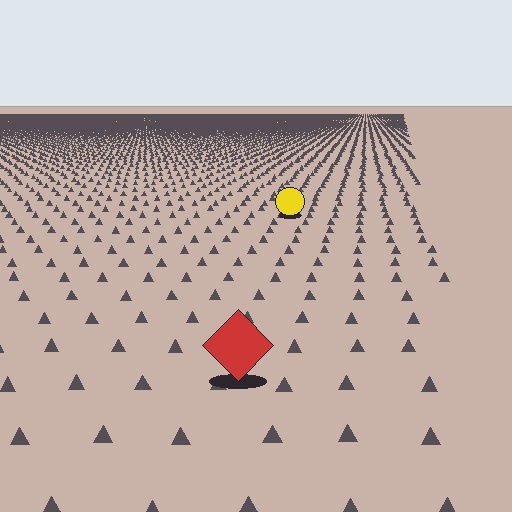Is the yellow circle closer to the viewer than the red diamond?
No. The red diamond is closer — you can tell from the texture gradient: the ground texture is coarser near it.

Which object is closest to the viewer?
The red diamond is closest. The texture marks near it are larger and more spread out.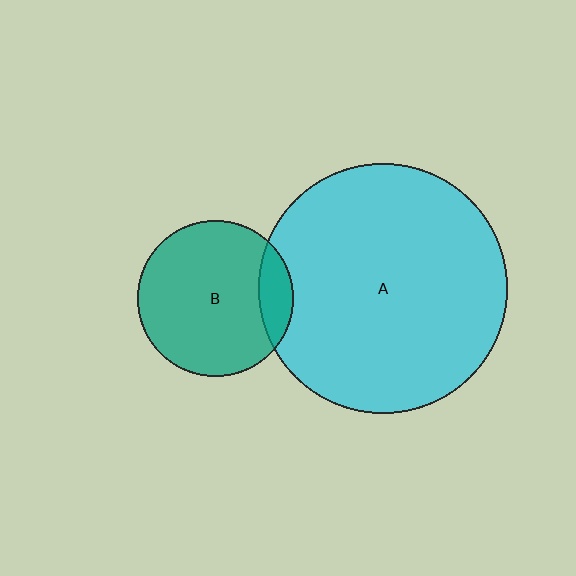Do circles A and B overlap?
Yes.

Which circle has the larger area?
Circle A (cyan).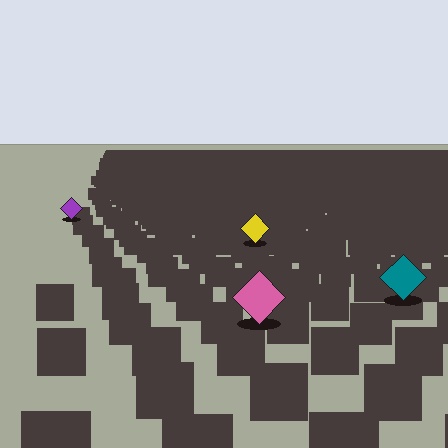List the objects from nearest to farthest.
From nearest to farthest: the pink diamond, the teal diamond, the yellow diamond, the purple diamond.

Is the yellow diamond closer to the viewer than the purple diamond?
Yes. The yellow diamond is closer — you can tell from the texture gradient: the ground texture is coarser near it.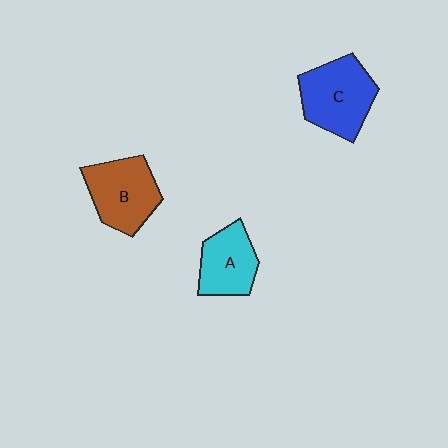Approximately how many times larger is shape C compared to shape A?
Approximately 1.4 times.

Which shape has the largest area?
Shape C (blue).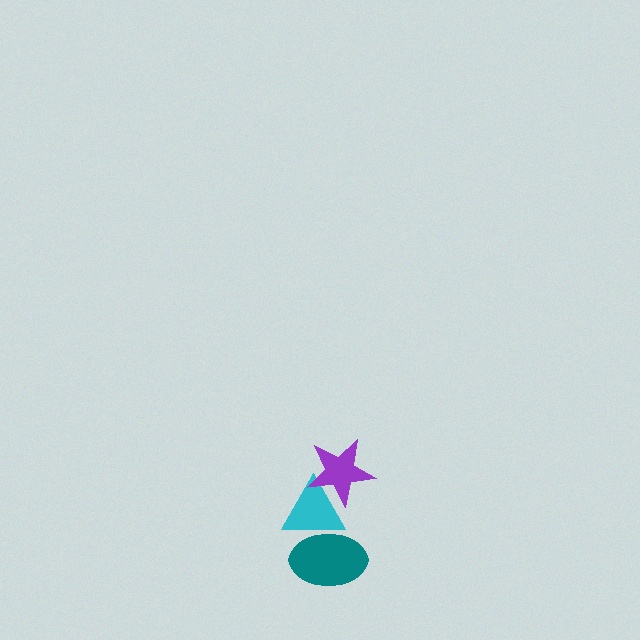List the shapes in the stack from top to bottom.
From top to bottom: the purple star, the cyan triangle, the teal ellipse.